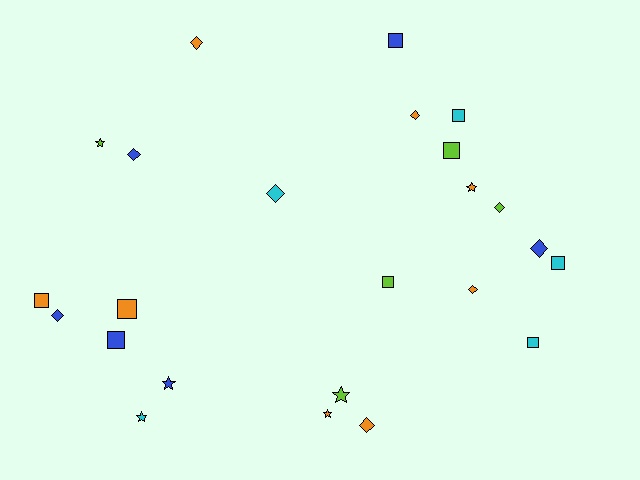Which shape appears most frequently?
Square, with 9 objects.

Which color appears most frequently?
Orange, with 8 objects.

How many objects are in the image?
There are 24 objects.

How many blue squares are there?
There are 2 blue squares.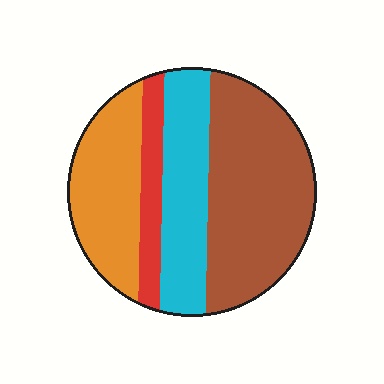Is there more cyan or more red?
Cyan.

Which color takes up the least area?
Red, at roughly 10%.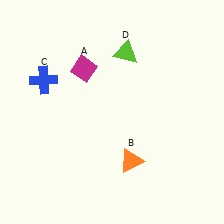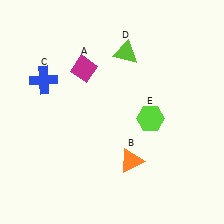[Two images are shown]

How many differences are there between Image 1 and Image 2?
There is 1 difference between the two images.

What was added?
A lime hexagon (E) was added in Image 2.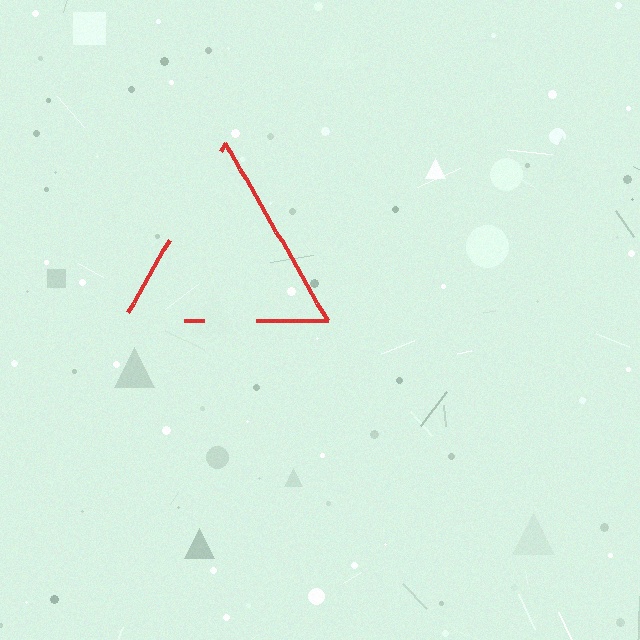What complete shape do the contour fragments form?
The contour fragments form a triangle.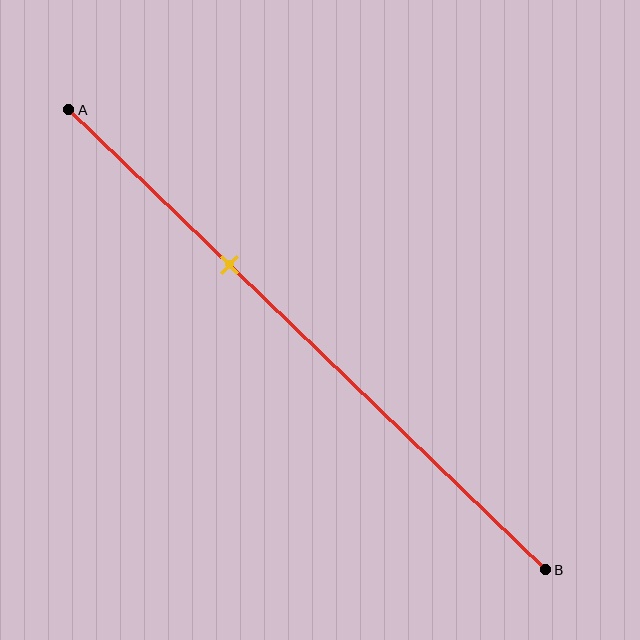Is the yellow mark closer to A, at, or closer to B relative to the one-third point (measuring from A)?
The yellow mark is approximately at the one-third point of segment AB.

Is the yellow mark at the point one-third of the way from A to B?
Yes, the mark is approximately at the one-third point.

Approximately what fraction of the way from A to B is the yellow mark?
The yellow mark is approximately 35% of the way from A to B.